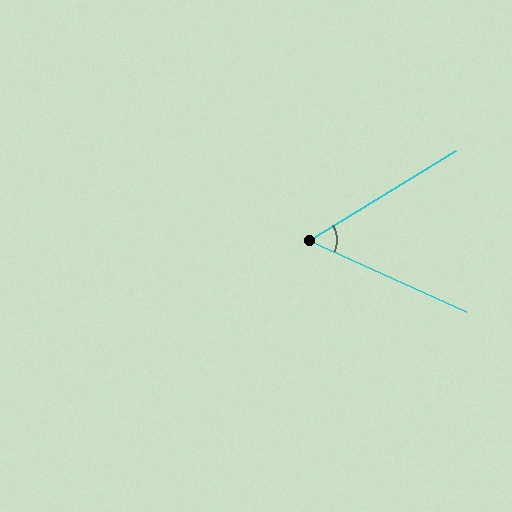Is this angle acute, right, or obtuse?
It is acute.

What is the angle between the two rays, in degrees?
Approximately 56 degrees.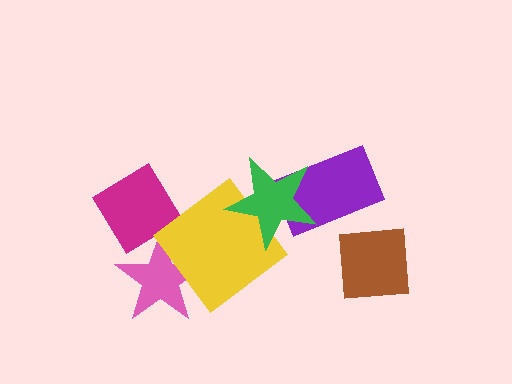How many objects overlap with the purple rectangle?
1 object overlaps with the purple rectangle.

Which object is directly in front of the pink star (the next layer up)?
The magenta diamond is directly in front of the pink star.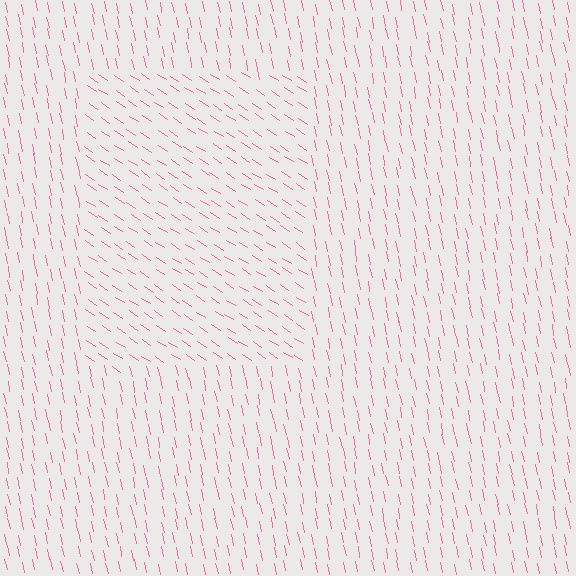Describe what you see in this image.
The image is filled with small pink line segments. A rectangle region in the image has lines oriented differently from the surrounding lines, creating a visible texture boundary.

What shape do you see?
I see a rectangle.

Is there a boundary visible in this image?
Yes, there is a texture boundary formed by a change in line orientation.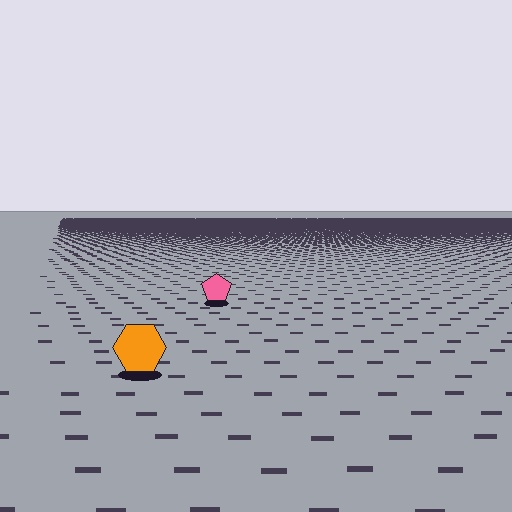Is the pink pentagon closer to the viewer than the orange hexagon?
No. The orange hexagon is closer — you can tell from the texture gradient: the ground texture is coarser near it.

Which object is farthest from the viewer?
The pink pentagon is farthest from the viewer. It appears smaller and the ground texture around it is denser.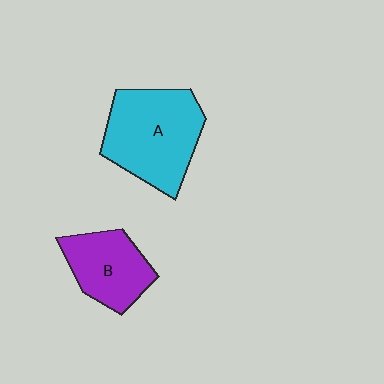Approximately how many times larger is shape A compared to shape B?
Approximately 1.5 times.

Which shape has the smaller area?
Shape B (purple).